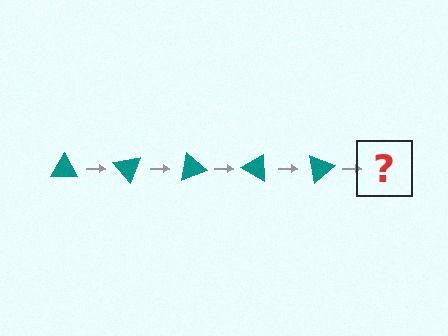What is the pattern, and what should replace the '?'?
The pattern is that the triangle rotates 50 degrees each step. The '?' should be a teal triangle rotated 250 degrees.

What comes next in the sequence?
The next element should be a teal triangle rotated 250 degrees.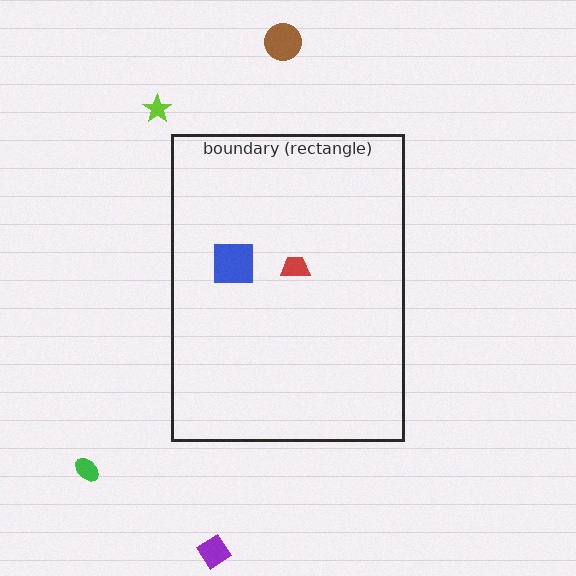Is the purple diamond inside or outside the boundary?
Outside.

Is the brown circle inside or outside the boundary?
Outside.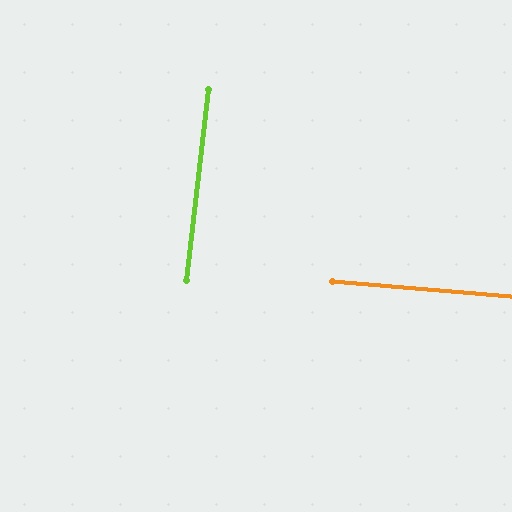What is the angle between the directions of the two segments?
Approximately 88 degrees.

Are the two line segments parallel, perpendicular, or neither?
Perpendicular — they meet at approximately 88°.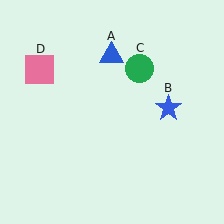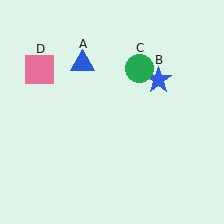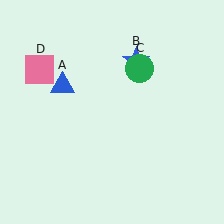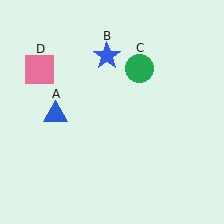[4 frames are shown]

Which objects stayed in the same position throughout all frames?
Green circle (object C) and pink square (object D) remained stationary.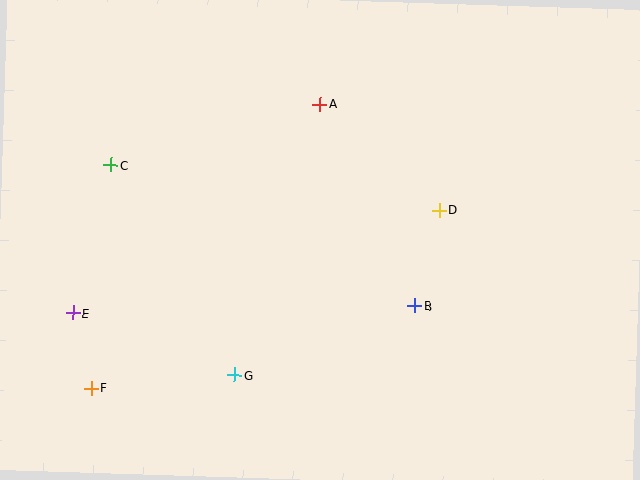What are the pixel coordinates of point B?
Point B is at (415, 306).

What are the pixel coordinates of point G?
Point G is at (234, 375).